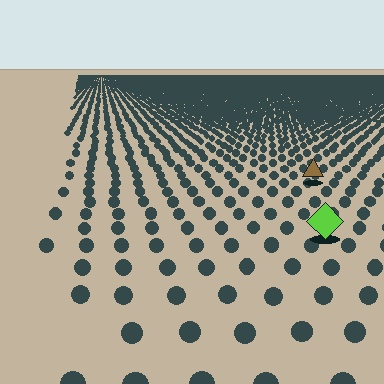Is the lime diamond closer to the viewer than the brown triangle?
Yes. The lime diamond is closer — you can tell from the texture gradient: the ground texture is coarser near it.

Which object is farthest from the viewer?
The brown triangle is farthest from the viewer. It appears smaller and the ground texture around it is denser.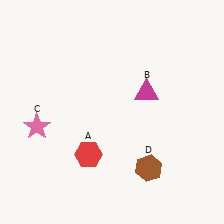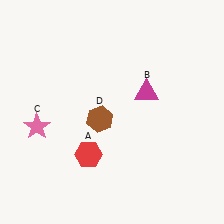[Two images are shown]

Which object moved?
The brown hexagon (D) moved up.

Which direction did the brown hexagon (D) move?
The brown hexagon (D) moved up.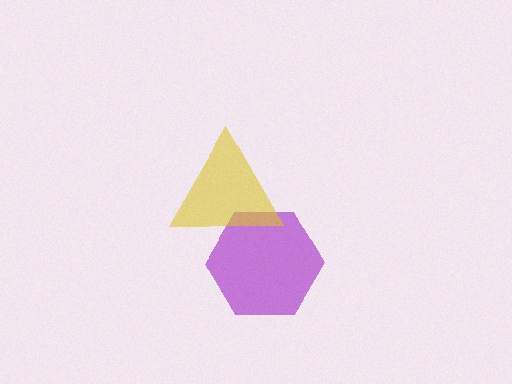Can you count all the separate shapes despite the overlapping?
Yes, there are 2 separate shapes.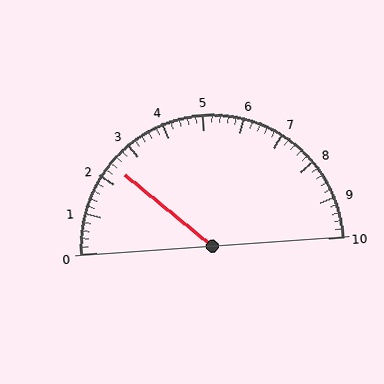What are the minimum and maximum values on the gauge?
The gauge ranges from 0 to 10.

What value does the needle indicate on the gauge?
The needle indicates approximately 2.4.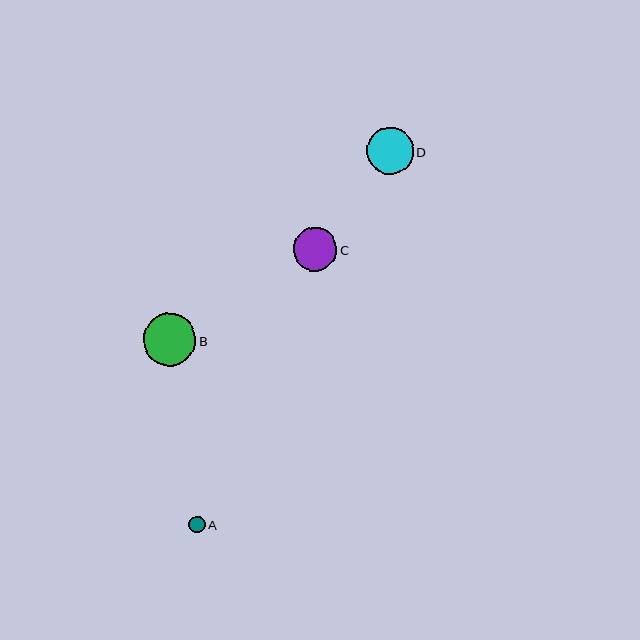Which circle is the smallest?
Circle A is the smallest with a size of approximately 16 pixels.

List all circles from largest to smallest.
From largest to smallest: B, D, C, A.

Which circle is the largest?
Circle B is the largest with a size of approximately 52 pixels.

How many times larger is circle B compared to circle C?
Circle B is approximately 1.2 times the size of circle C.